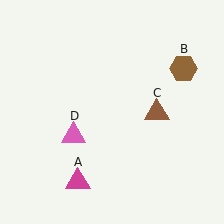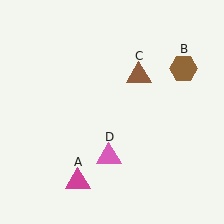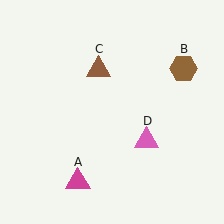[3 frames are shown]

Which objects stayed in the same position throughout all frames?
Magenta triangle (object A) and brown hexagon (object B) remained stationary.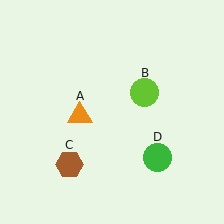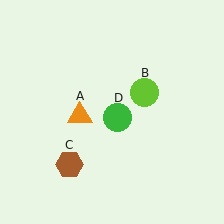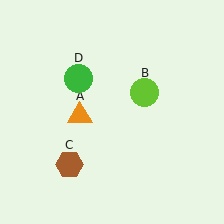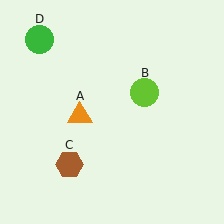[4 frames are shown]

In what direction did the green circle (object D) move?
The green circle (object D) moved up and to the left.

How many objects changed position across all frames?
1 object changed position: green circle (object D).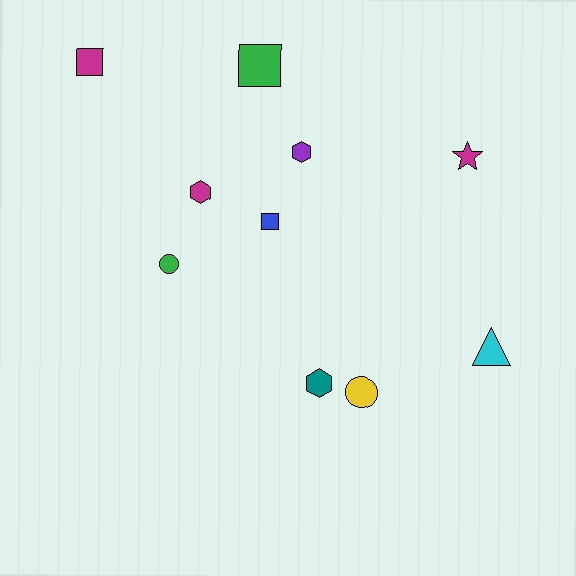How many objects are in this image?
There are 10 objects.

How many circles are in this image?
There are 2 circles.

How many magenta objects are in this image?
There are 3 magenta objects.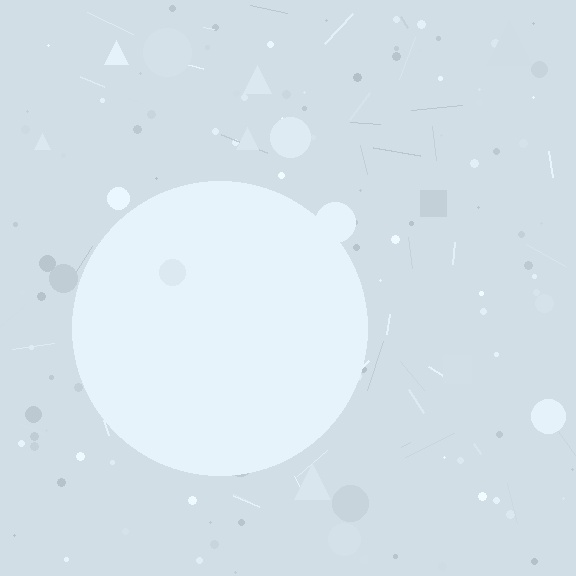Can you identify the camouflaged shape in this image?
The camouflaged shape is a circle.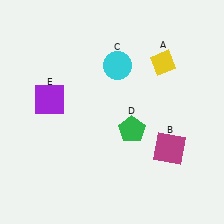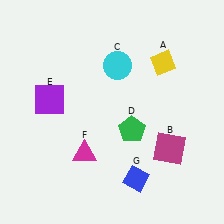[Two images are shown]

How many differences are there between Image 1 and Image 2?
There are 2 differences between the two images.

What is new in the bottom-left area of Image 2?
A magenta triangle (F) was added in the bottom-left area of Image 2.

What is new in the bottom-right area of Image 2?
A blue diamond (G) was added in the bottom-right area of Image 2.